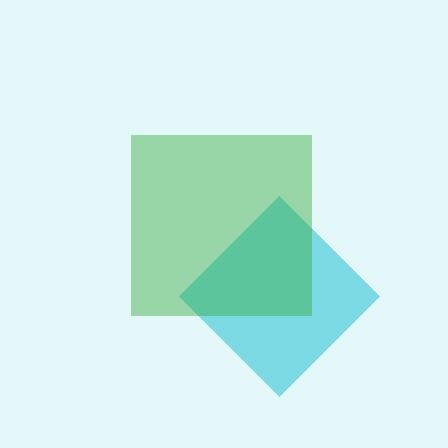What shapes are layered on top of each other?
The layered shapes are: a cyan diamond, a green square.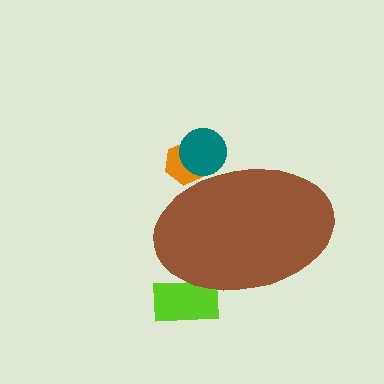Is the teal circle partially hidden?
Yes, the teal circle is partially hidden behind the brown ellipse.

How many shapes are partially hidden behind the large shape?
3 shapes are partially hidden.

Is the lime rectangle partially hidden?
Yes, the lime rectangle is partially hidden behind the brown ellipse.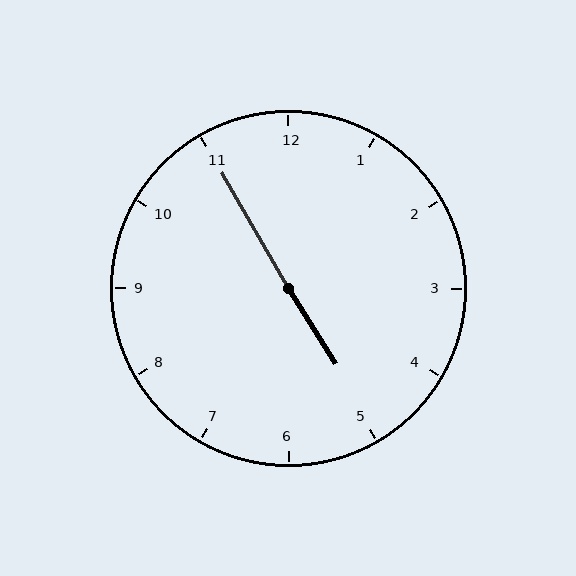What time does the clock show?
4:55.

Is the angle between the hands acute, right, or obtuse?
It is obtuse.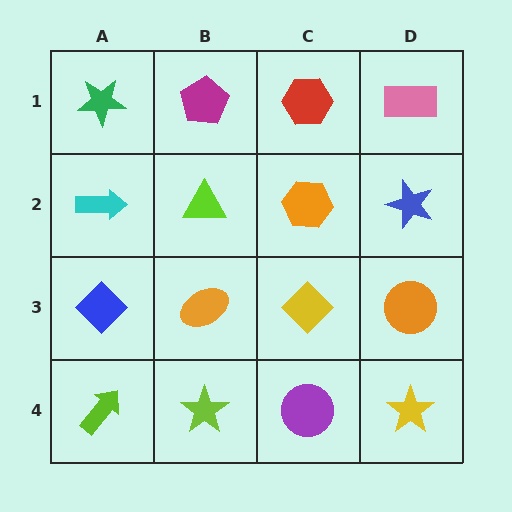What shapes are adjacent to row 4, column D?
An orange circle (row 3, column D), a purple circle (row 4, column C).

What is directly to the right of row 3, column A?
An orange ellipse.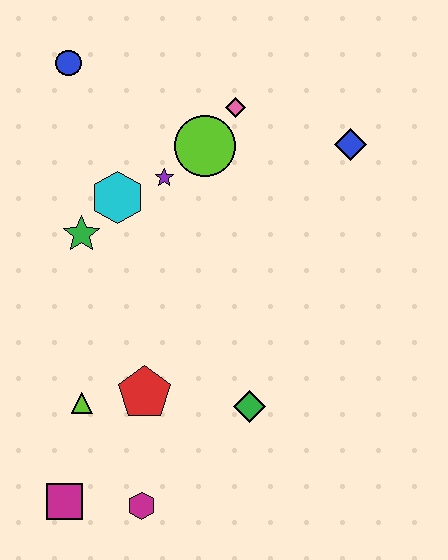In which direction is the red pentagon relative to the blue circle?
The red pentagon is below the blue circle.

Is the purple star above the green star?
Yes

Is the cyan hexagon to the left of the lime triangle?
No